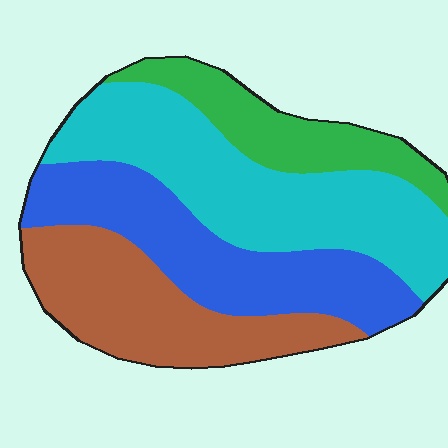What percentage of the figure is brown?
Brown covers 24% of the figure.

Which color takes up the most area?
Cyan, at roughly 35%.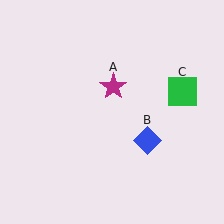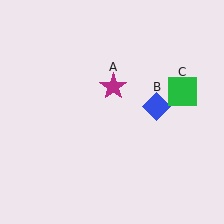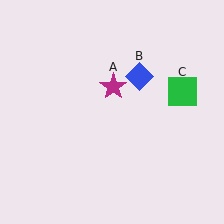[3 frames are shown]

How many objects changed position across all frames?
1 object changed position: blue diamond (object B).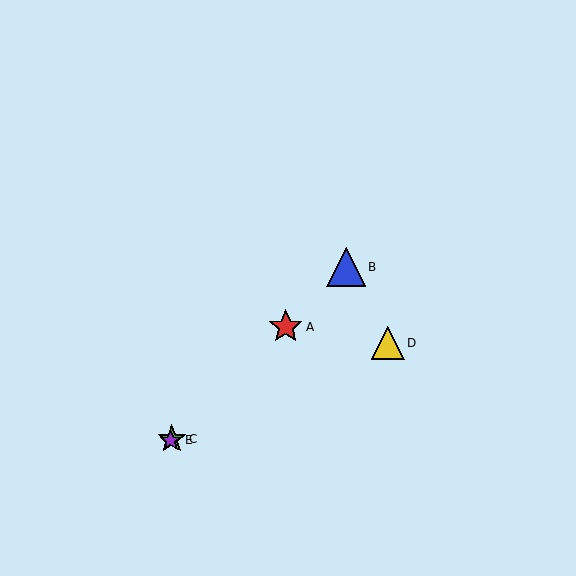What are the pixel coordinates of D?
Object D is at (388, 343).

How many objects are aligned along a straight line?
4 objects (A, B, C, E) are aligned along a straight line.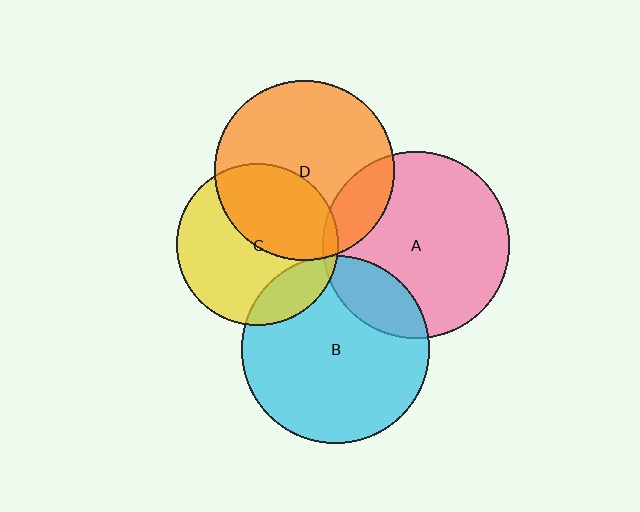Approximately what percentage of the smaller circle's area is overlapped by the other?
Approximately 5%.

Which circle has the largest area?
Circle B (cyan).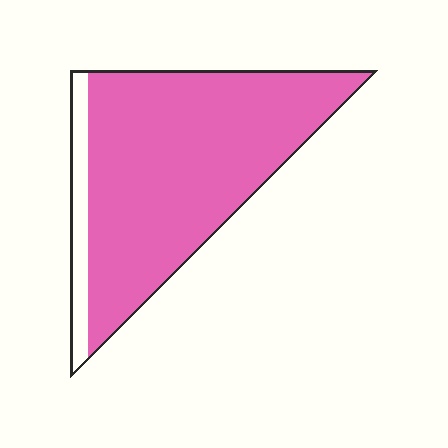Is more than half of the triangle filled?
Yes.